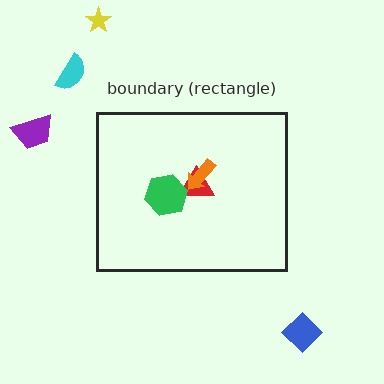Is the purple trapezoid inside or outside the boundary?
Outside.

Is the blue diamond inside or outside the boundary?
Outside.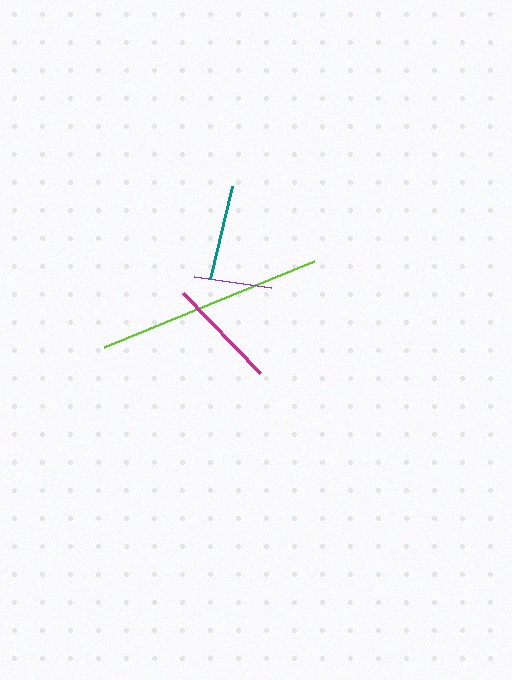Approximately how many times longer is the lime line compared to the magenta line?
The lime line is approximately 2.1 times the length of the magenta line.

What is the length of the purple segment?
The purple segment is approximately 77 pixels long.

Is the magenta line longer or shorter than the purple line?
The magenta line is longer than the purple line.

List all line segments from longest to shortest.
From longest to shortest: lime, magenta, teal, purple.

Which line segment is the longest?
The lime line is the longest at approximately 227 pixels.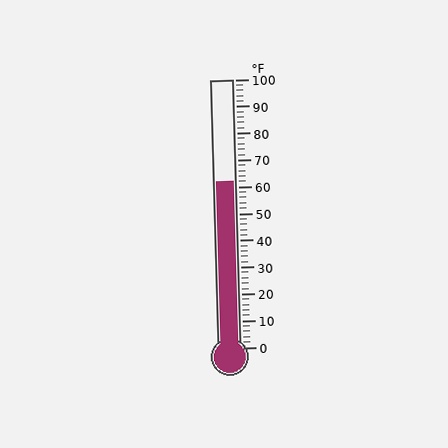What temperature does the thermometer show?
The thermometer shows approximately 62°F.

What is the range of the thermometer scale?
The thermometer scale ranges from 0°F to 100°F.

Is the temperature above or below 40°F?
The temperature is above 40°F.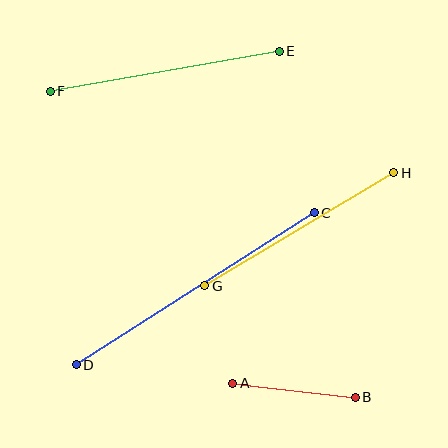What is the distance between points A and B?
The distance is approximately 124 pixels.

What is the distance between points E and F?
The distance is approximately 232 pixels.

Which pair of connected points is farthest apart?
Points C and D are farthest apart.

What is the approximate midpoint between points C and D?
The midpoint is at approximately (195, 289) pixels.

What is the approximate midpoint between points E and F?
The midpoint is at approximately (165, 71) pixels.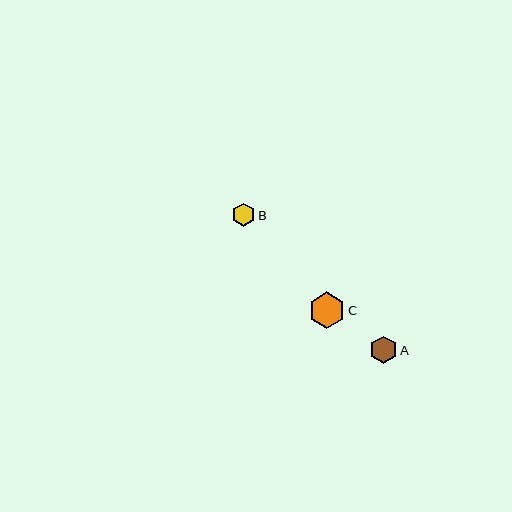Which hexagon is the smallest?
Hexagon B is the smallest with a size of approximately 23 pixels.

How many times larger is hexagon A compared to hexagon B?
Hexagon A is approximately 1.2 times the size of hexagon B.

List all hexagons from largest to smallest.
From largest to smallest: C, A, B.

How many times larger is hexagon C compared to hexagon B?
Hexagon C is approximately 1.6 times the size of hexagon B.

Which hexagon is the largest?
Hexagon C is the largest with a size of approximately 37 pixels.